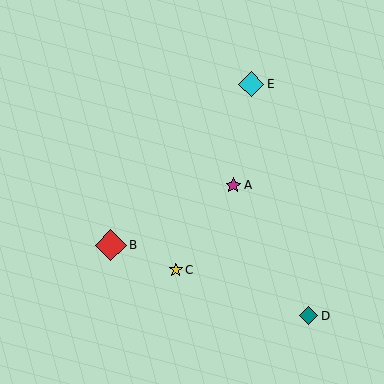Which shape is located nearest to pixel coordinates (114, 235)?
The red diamond (labeled B) at (111, 245) is nearest to that location.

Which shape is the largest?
The red diamond (labeled B) is the largest.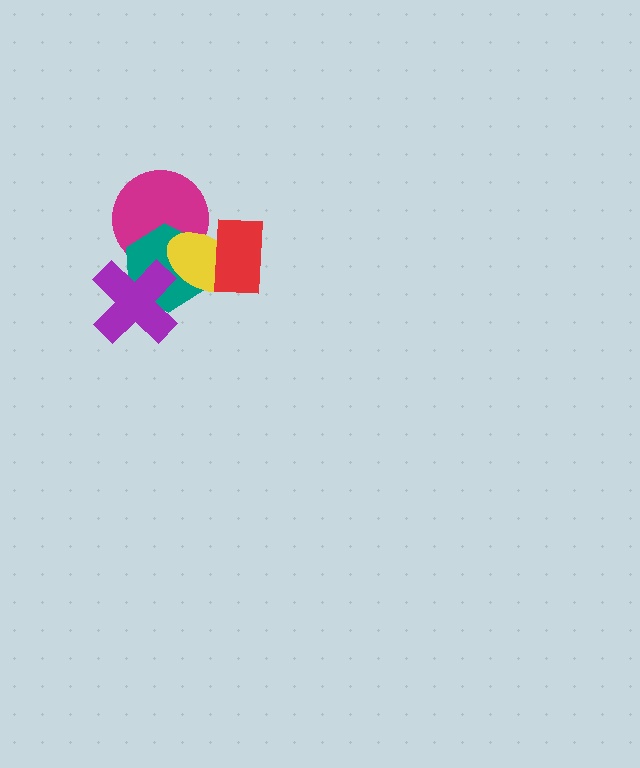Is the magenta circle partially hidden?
Yes, it is partially covered by another shape.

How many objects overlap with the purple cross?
1 object overlaps with the purple cross.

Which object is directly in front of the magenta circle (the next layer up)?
The teal hexagon is directly in front of the magenta circle.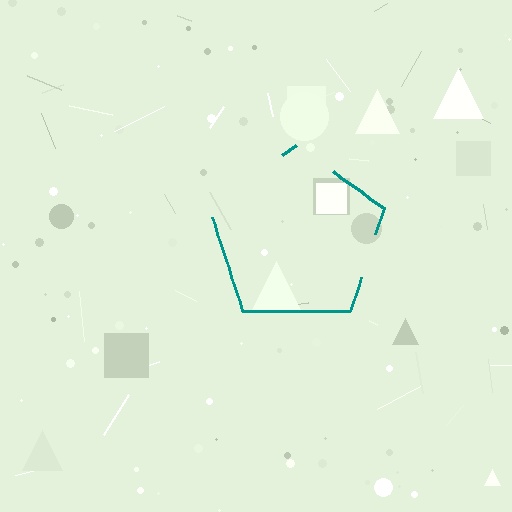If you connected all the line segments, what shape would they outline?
They would outline a pentagon.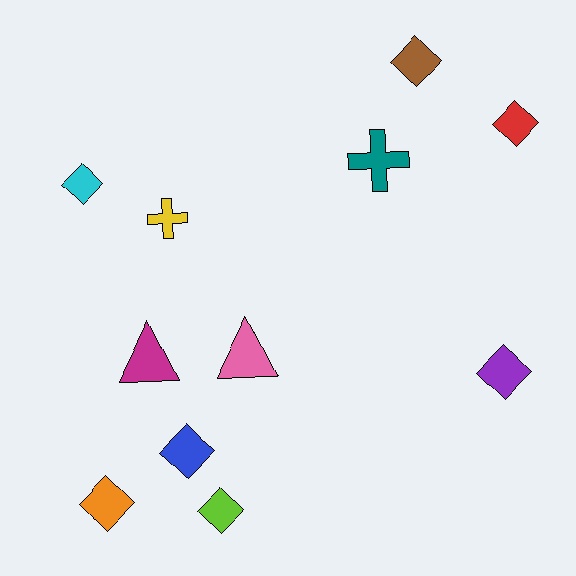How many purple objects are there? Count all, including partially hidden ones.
There is 1 purple object.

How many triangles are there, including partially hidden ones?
There are 2 triangles.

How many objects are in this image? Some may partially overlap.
There are 11 objects.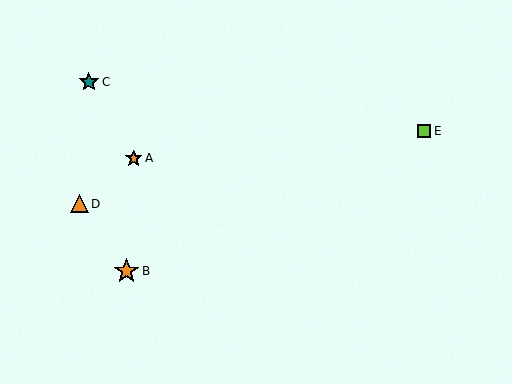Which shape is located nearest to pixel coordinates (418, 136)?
The lime square (labeled E) at (424, 131) is nearest to that location.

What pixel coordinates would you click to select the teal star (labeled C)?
Click at (89, 82) to select the teal star C.